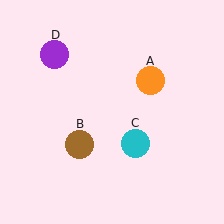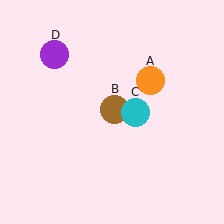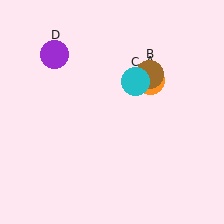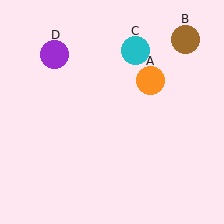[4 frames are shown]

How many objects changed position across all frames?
2 objects changed position: brown circle (object B), cyan circle (object C).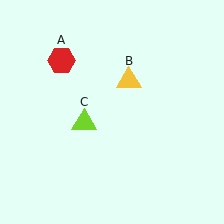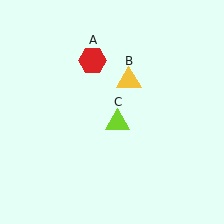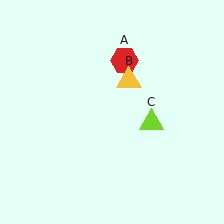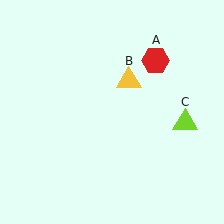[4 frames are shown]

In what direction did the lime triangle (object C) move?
The lime triangle (object C) moved right.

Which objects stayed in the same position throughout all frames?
Yellow triangle (object B) remained stationary.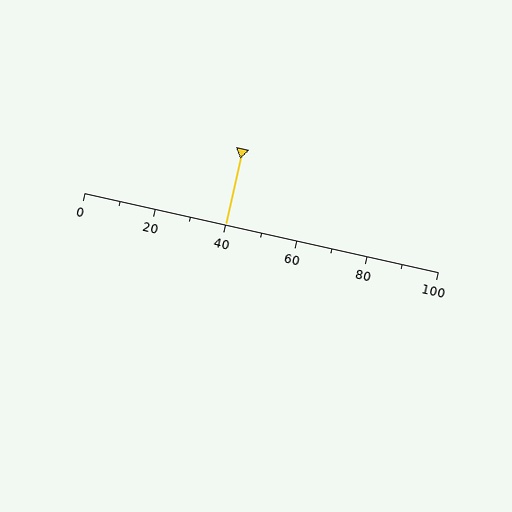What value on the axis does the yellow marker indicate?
The marker indicates approximately 40.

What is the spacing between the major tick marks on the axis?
The major ticks are spaced 20 apart.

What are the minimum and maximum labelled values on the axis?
The axis runs from 0 to 100.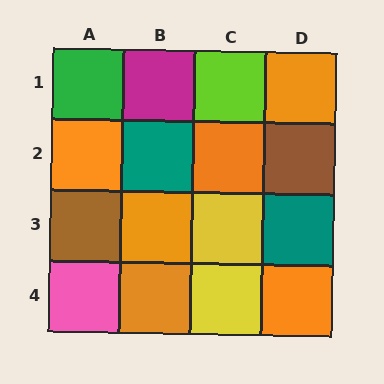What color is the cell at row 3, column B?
Orange.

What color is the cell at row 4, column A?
Pink.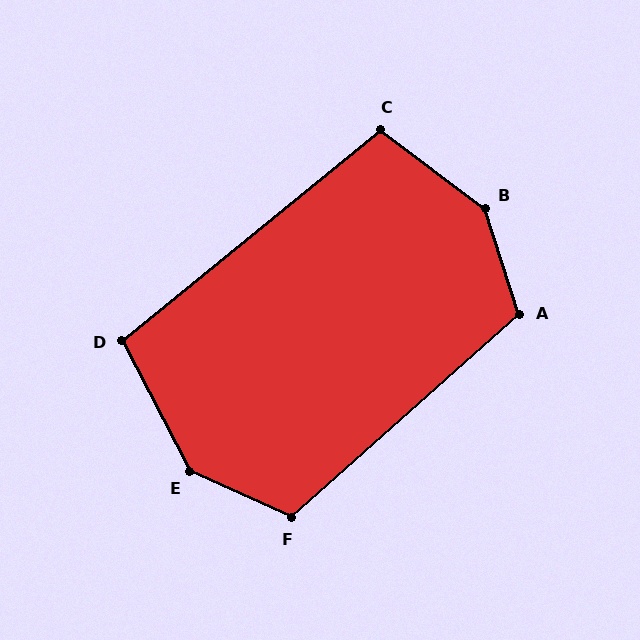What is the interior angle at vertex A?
Approximately 114 degrees (obtuse).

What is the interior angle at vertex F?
Approximately 114 degrees (obtuse).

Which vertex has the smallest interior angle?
D, at approximately 101 degrees.